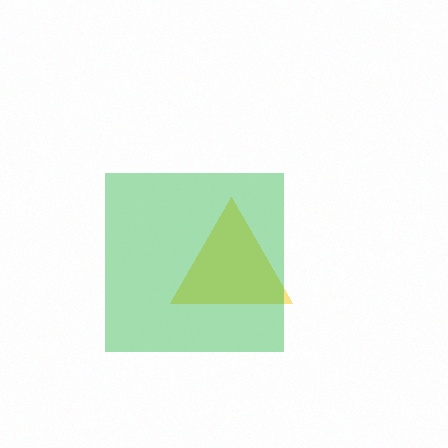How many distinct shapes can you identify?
There are 2 distinct shapes: a yellow triangle, a green square.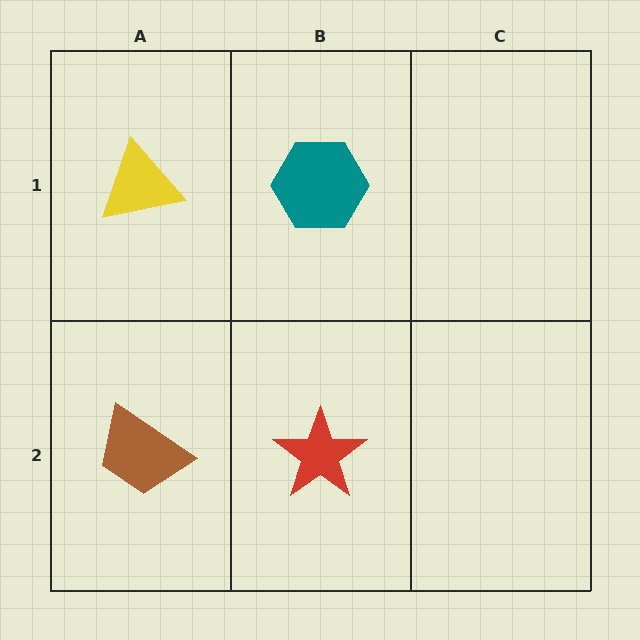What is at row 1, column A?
A yellow triangle.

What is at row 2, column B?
A red star.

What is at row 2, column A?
A brown trapezoid.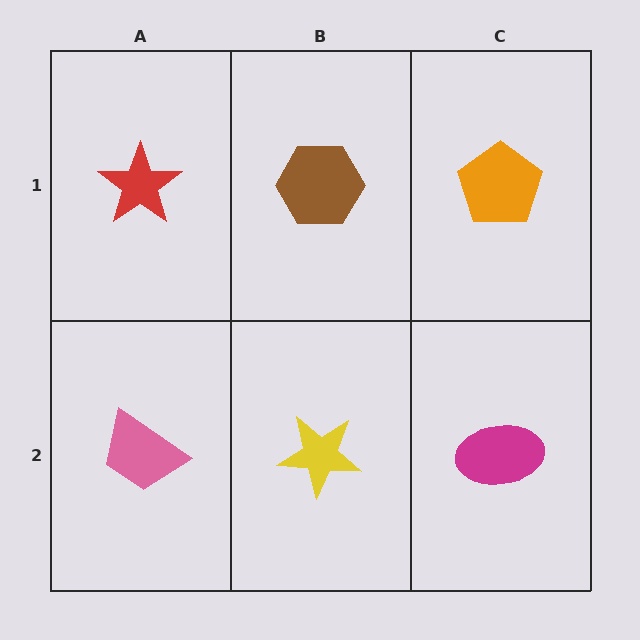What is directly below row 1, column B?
A yellow star.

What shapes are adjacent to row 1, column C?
A magenta ellipse (row 2, column C), a brown hexagon (row 1, column B).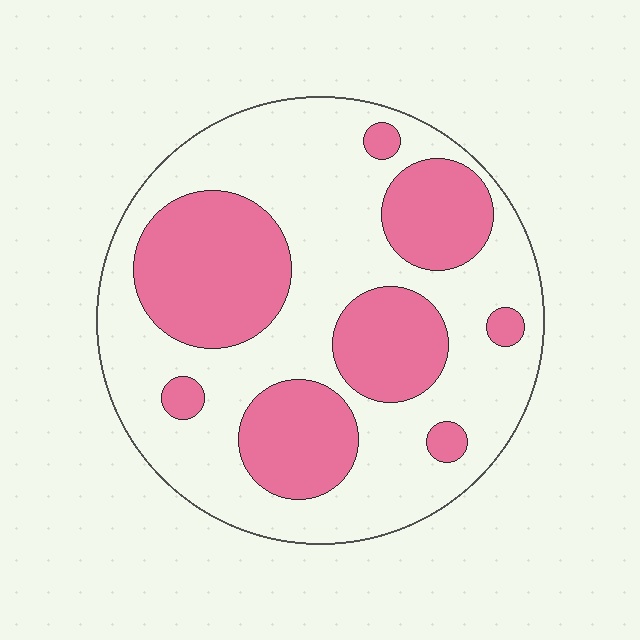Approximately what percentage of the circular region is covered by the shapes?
Approximately 35%.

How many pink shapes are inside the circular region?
8.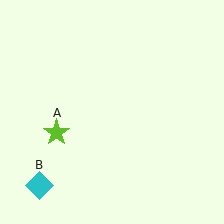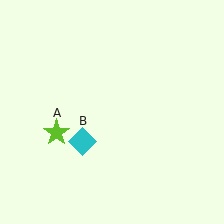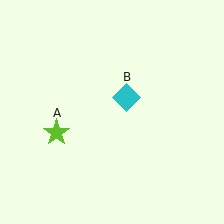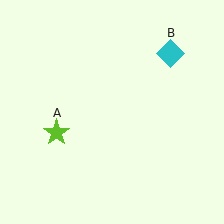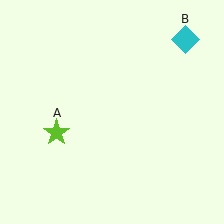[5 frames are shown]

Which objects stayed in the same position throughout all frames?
Lime star (object A) remained stationary.